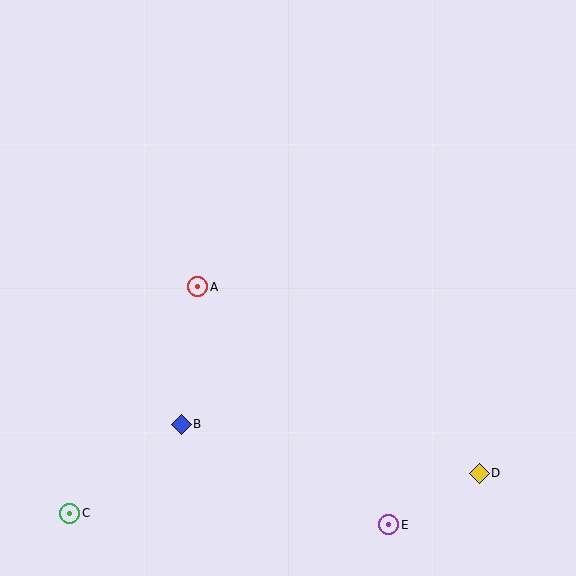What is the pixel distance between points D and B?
The distance between D and B is 302 pixels.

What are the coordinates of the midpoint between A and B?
The midpoint between A and B is at (189, 356).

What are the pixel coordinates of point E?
Point E is at (389, 525).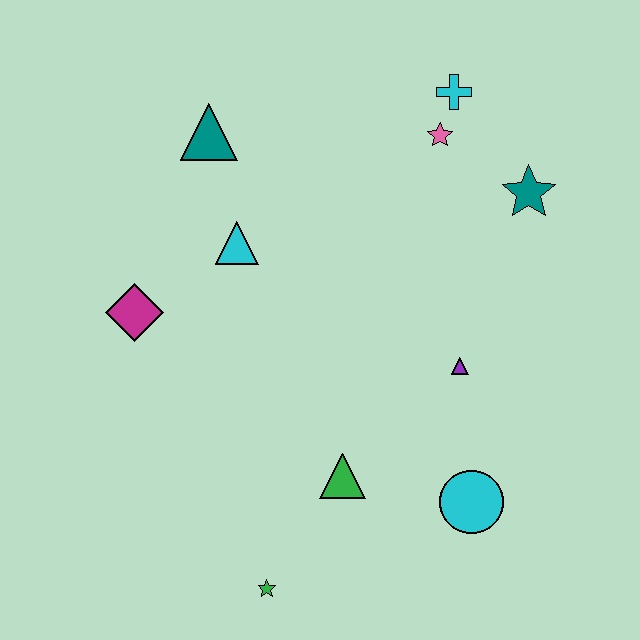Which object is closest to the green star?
The green triangle is closest to the green star.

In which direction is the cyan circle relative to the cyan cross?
The cyan circle is below the cyan cross.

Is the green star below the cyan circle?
Yes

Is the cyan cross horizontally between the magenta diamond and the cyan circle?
Yes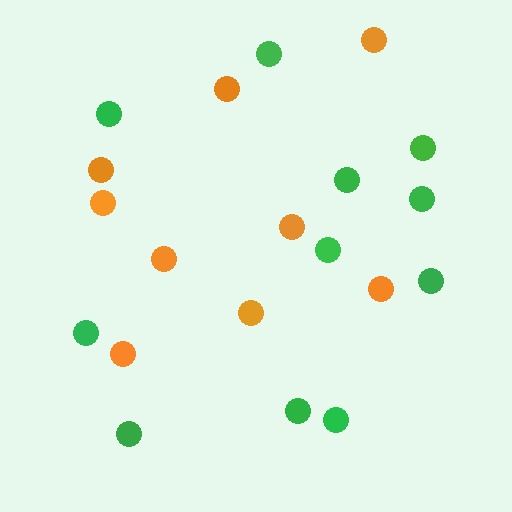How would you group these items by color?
There are 2 groups: one group of green circles (11) and one group of orange circles (9).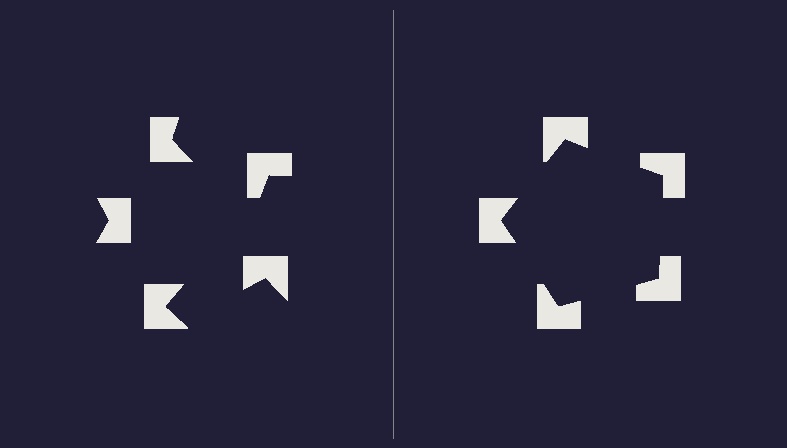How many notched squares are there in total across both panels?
10 — 5 on each side.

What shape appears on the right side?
An illusory pentagon.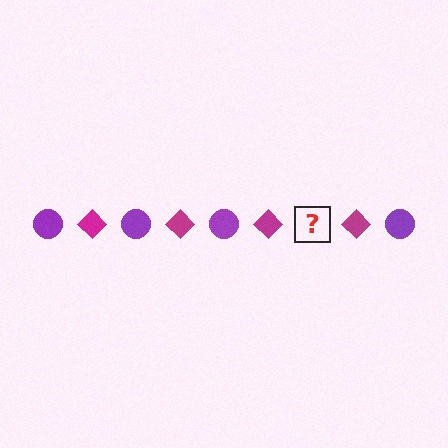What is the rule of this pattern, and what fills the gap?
The rule is that the pattern alternates between purple circle and magenta diamond. The gap should be filled with a purple circle.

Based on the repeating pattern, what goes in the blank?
The blank should be a purple circle.